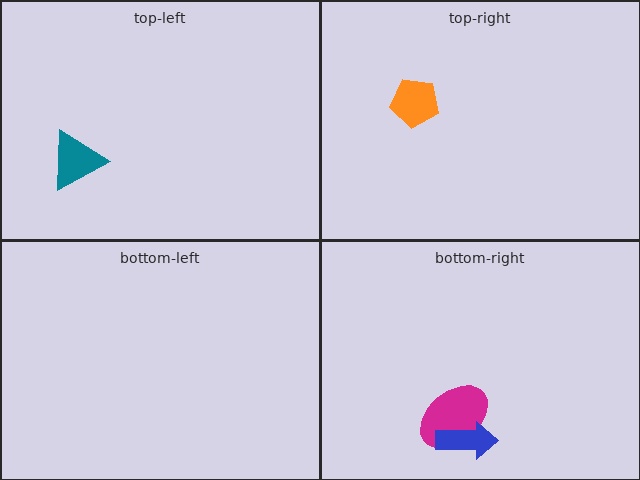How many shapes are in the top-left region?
1.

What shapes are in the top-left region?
The teal triangle.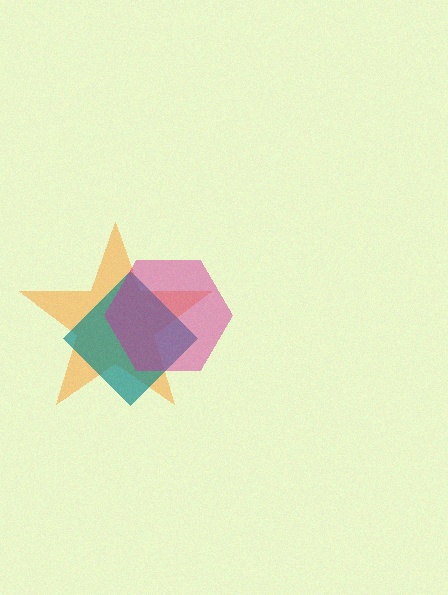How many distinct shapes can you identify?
There are 3 distinct shapes: an orange star, a teal diamond, a magenta hexagon.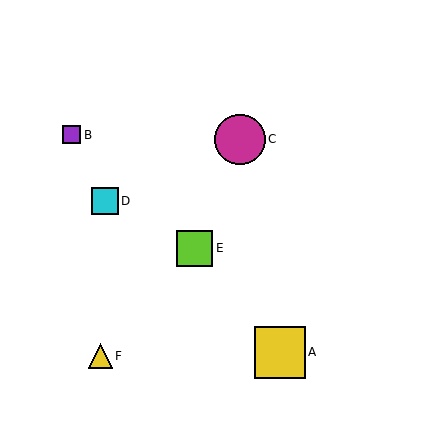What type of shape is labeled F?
Shape F is a yellow triangle.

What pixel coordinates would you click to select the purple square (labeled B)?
Click at (71, 135) to select the purple square B.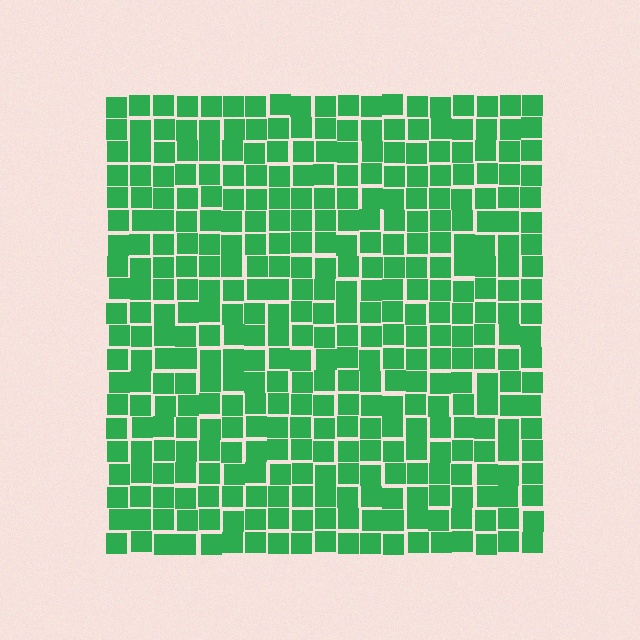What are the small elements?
The small elements are squares.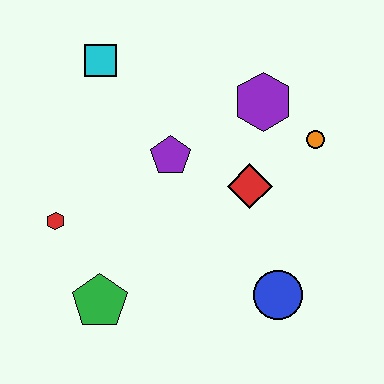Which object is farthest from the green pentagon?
The orange circle is farthest from the green pentagon.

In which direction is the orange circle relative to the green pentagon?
The orange circle is to the right of the green pentagon.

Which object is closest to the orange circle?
The purple hexagon is closest to the orange circle.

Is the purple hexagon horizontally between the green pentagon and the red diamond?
No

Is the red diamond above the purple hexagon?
No